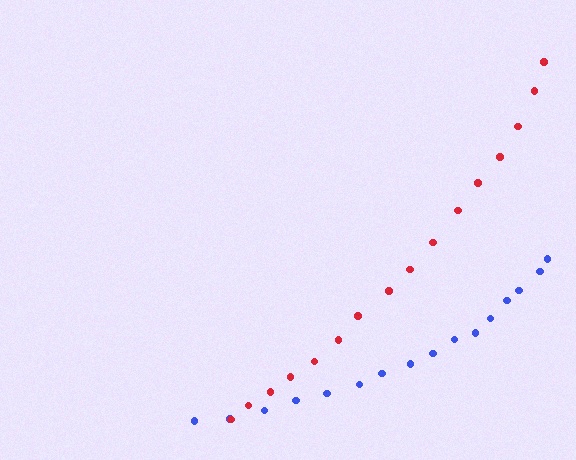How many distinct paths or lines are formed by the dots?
There are 2 distinct paths.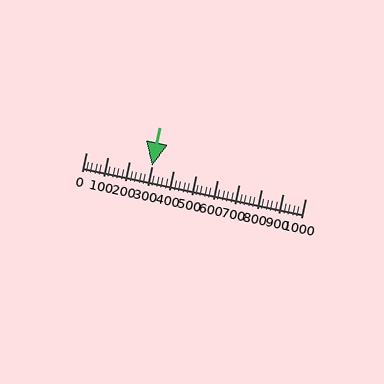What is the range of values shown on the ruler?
The ruler shows values from 0 to 1000.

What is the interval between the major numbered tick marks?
The major tick marks are spaced 100 units apart.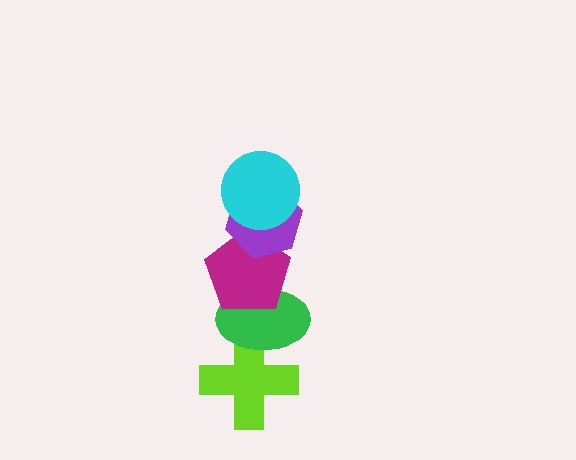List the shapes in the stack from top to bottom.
From top to bottom: the cyan circle, the purple hexagon, the magenta pentagon, the green ellipse, the lime cross.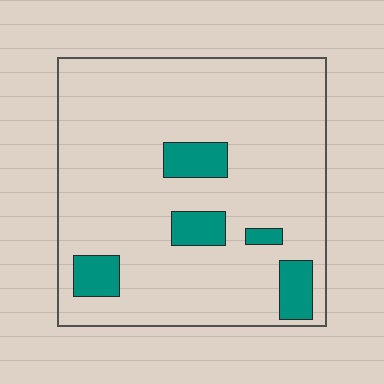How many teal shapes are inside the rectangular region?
5.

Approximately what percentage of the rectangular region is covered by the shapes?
Approximately 10%.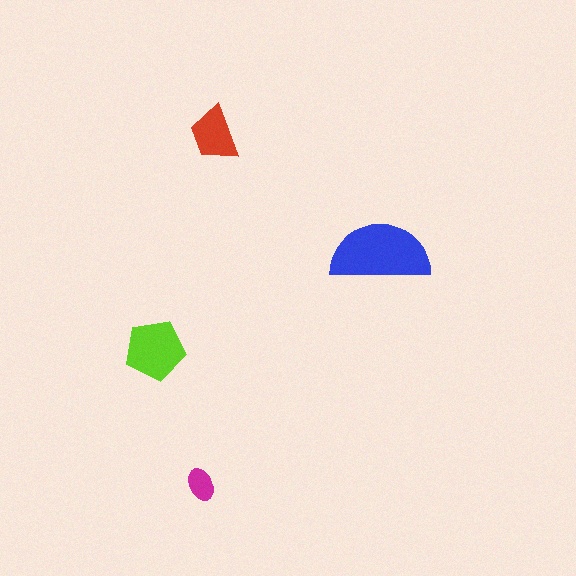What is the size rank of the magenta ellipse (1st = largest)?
4th.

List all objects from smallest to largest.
The magenta ellipse, the red trapezoid, the lime pentagon, the blue semicircle.